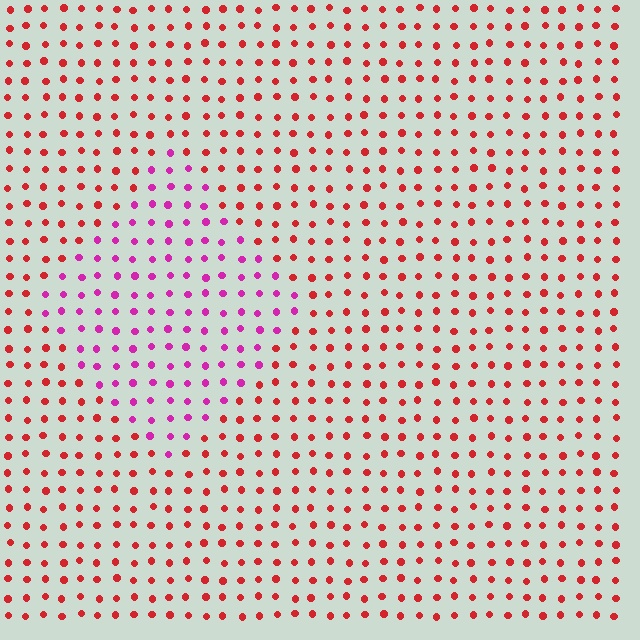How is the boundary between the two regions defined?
The boundary is defined purely by a slight shift in hue (about 45 degrees). Spacing, size, and orientation are identical on both sides.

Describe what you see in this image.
The image is filled with small red elements in a uniform arrangement. A diamond-shaped region is visible where the elements are tinted to a slightly different hue, forming a subtle color boundary.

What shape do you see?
I see a diamond.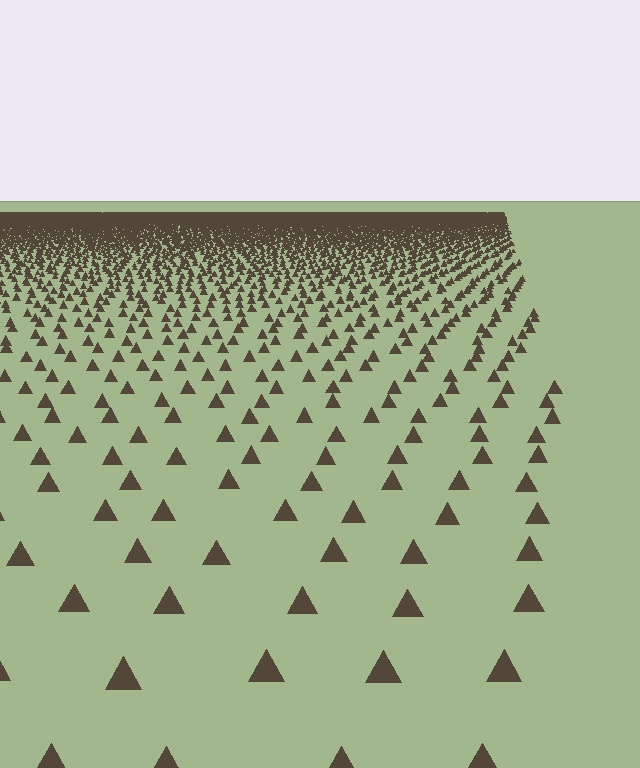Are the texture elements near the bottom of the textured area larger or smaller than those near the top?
Larger. Near the bottom, elements are closer to the viewer and appear at a bigger on-screen size.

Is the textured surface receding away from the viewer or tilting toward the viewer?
The surface is receding away from the viewer. Texture elements get smaller and denser toward the top.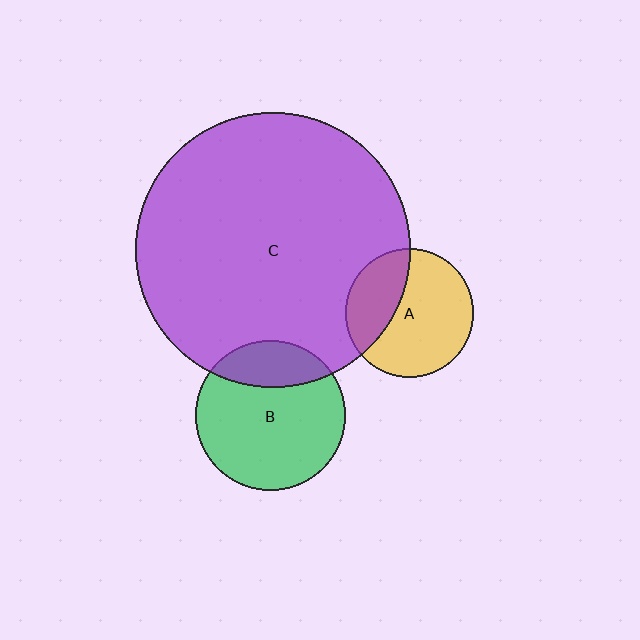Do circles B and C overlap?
Yes.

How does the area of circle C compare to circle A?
Approximately 4.6 times.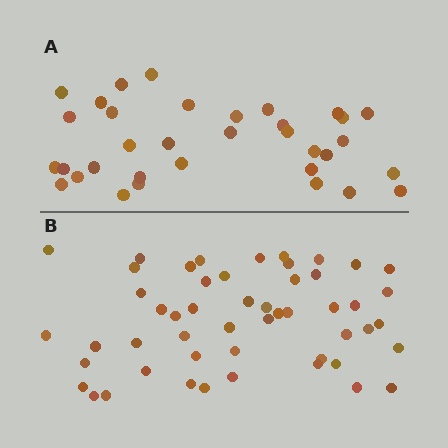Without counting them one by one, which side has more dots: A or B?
Region B (the bottom region) has more dots.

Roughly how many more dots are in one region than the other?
Region B has approximately 15 more dots than region A.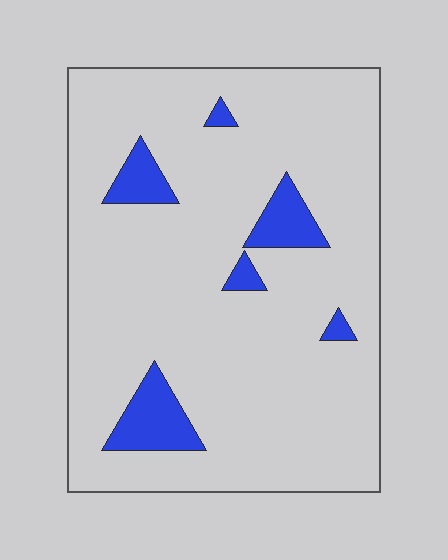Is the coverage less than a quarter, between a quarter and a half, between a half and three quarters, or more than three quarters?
Less than a quarter.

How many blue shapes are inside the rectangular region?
6.